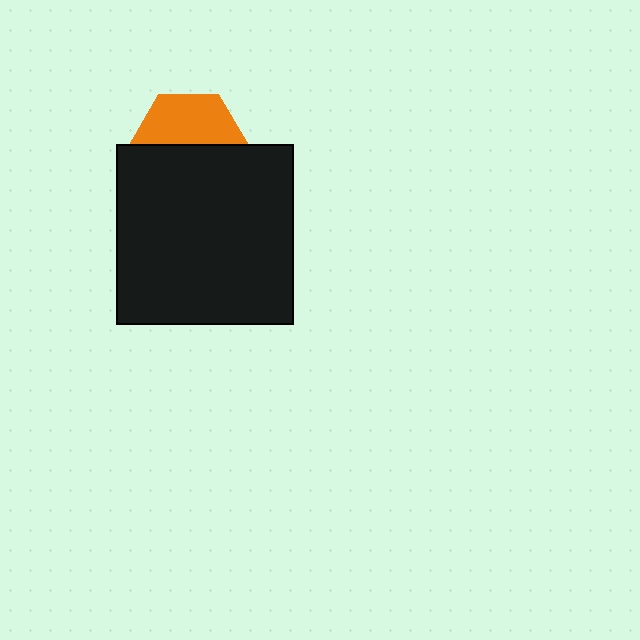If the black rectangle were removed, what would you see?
You would see the complete orange hexagon.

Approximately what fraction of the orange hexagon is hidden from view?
Roughly 54% of the orange hexagon is hidden behind the black rectangle.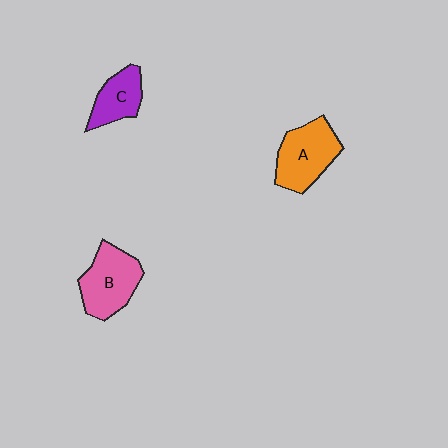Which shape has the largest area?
Shape A (orange).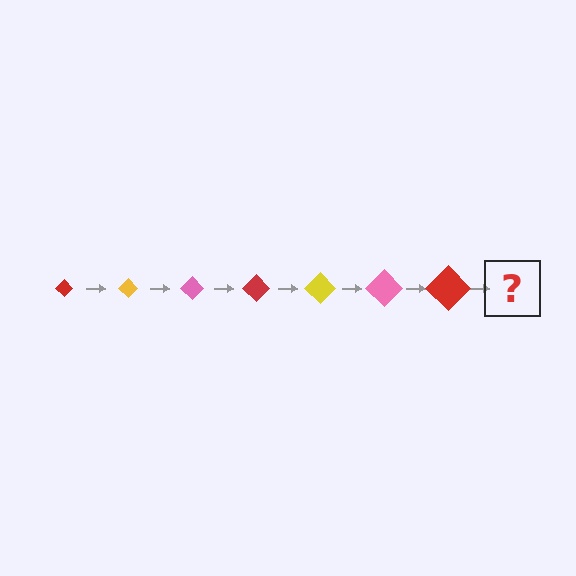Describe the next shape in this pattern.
It should be a yellow diamond, larger than the previous one.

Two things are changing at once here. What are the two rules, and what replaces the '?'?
The two rules are that the diamond grows larger each step and the color cycles through red, yellow, and pink. The '?' should be a yellow diamond, larger than the previous one.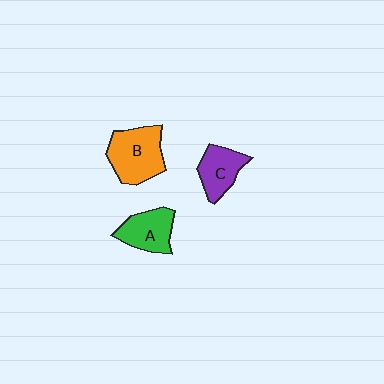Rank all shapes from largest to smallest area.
From largest to smallest: B (orange), A (green), C (purple).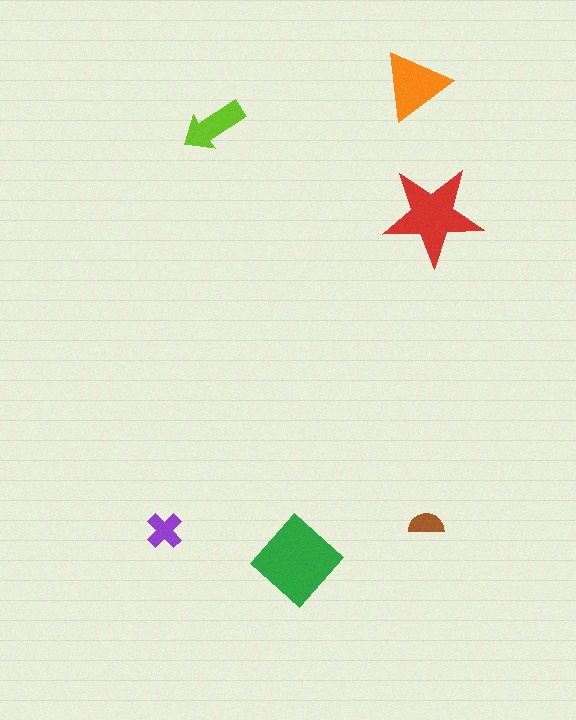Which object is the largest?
The green diamond.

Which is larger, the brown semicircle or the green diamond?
The green diamond.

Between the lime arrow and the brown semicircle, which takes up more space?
The lime arrow.